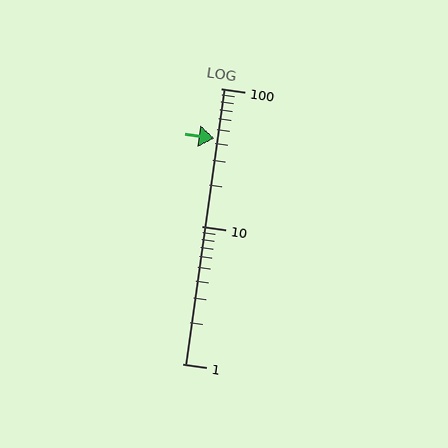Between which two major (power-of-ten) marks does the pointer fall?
The pointer is between 10 and 100.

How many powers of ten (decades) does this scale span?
The scale spans 2 decades, from 1 to 100.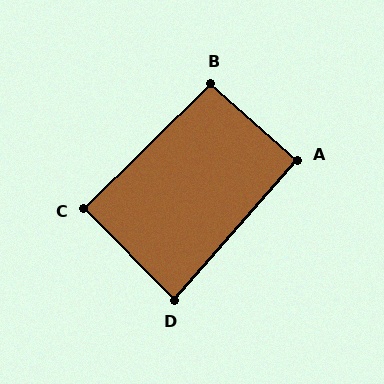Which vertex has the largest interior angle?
B, at approximately 94 degrees.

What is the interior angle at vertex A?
Approximately 90 degrees (approximately right).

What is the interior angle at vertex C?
Approximately 90 degrees (approximately right).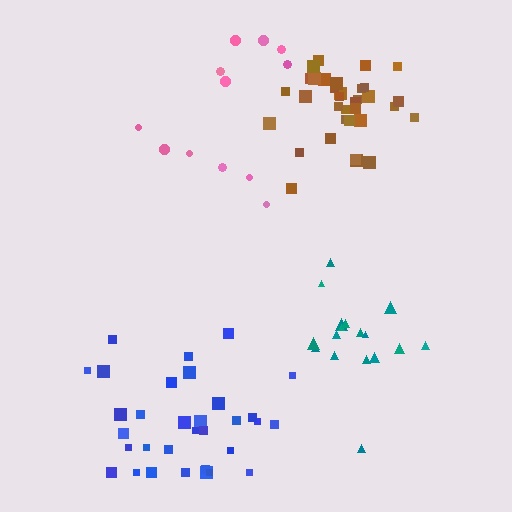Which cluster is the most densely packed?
Brown.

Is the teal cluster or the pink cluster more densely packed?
Teal.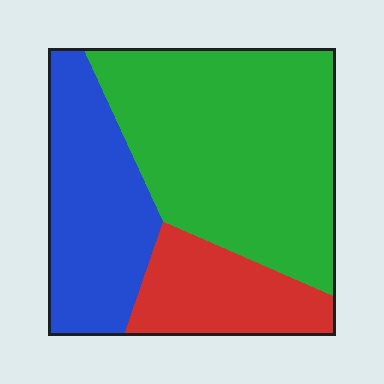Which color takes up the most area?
Green, at roughly 50%.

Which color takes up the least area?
Red, at roughly 20%.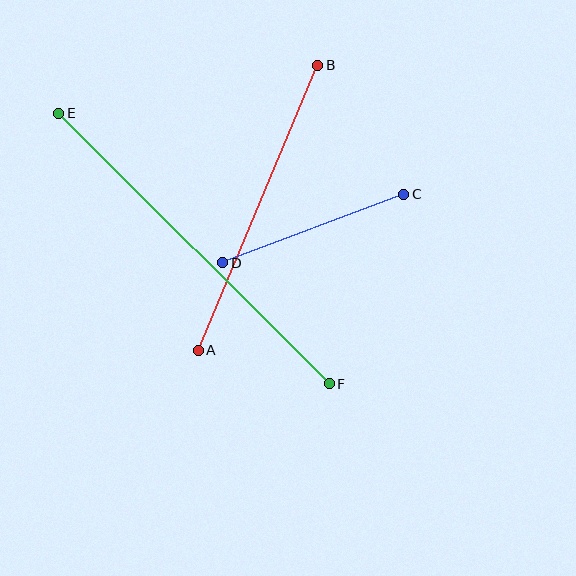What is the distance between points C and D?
The distance is approximately 194 pixels.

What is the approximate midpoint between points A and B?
The midpoint is at approximately (258, 208) pixels.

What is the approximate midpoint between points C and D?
The midpoint is at approximately (313, 228) pixels.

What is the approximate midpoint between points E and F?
The midpoint is at approximately (194, 248) pixels.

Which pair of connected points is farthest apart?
Points E and F are farthest apart.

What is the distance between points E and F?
The distance is approximately 383 pixels.